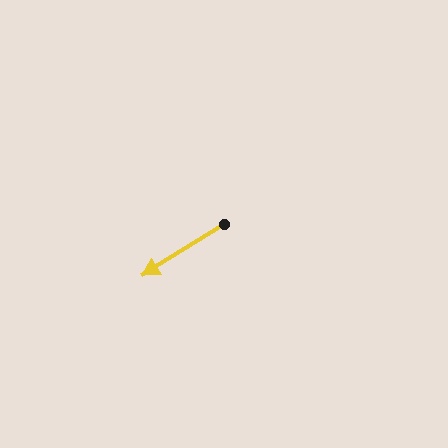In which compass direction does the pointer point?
Southwest.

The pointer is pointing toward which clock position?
Roughly 8 o'clock.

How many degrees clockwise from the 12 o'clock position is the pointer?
Approximately 238 degrees.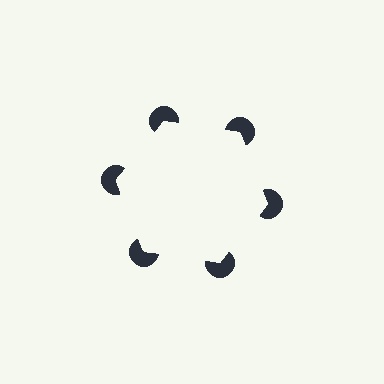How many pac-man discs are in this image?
There are 6 — one at each vertex of the illusory hexagon.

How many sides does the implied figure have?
6 sides.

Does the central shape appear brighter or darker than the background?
It typically appears slightly brighter than the background, even though no actual brightness change is drawn.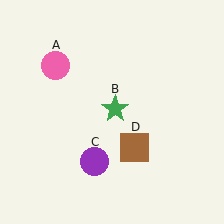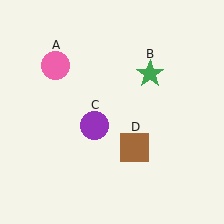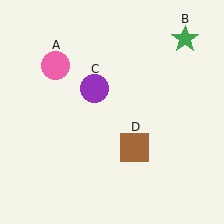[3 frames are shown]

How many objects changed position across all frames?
2 objects changed position: green star (object B), purple circle (object C).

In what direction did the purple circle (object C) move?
The purple circle (object C) moved up.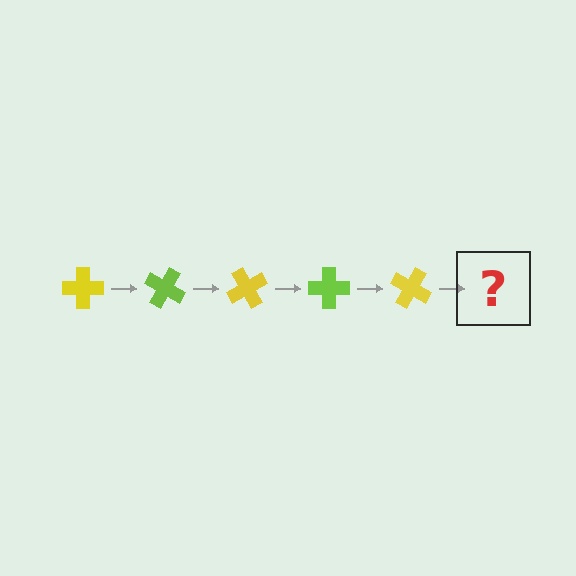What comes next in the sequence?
The next element should be a lime cross, rotated 150 degrees from the start.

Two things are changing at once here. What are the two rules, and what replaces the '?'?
The two rules are that it rotates 30 degrees each step and the color cycles through yellow and lime. The '?' should be a lime cross, rotated 150 degrees from the start.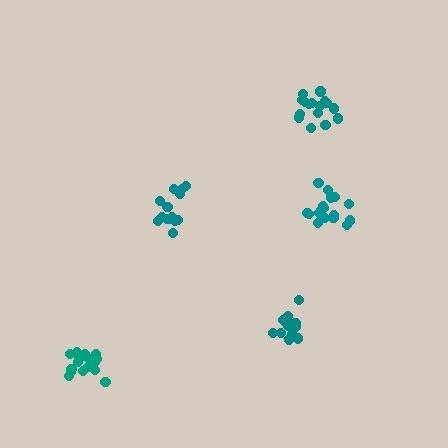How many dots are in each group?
Group 1: 14 dots, Group 2: 16 dots, Group 3: 15 dots, Group 4: 19 dots, Group 5: 17 dots (81 total).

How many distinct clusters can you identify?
There are 5 distinct clusters.